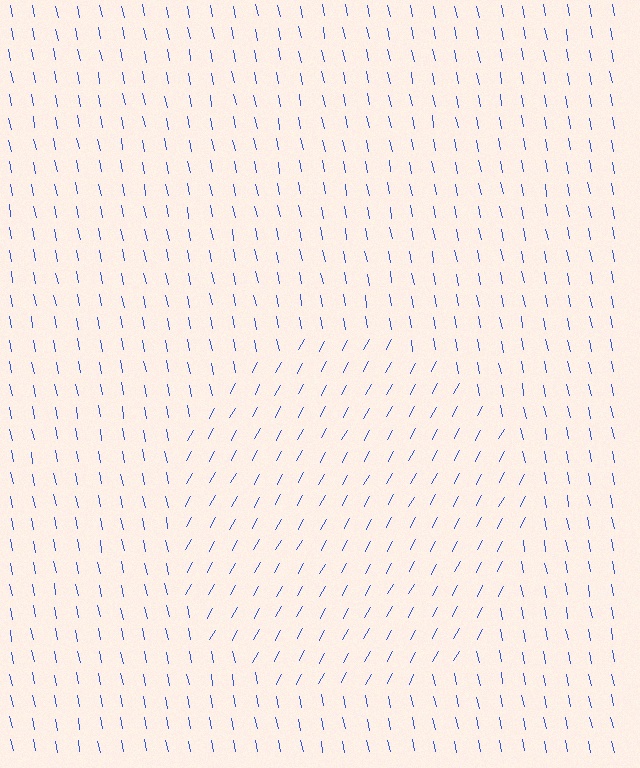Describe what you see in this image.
The image is filled with small blue line segments. A circle region in the image has lines oriented differently from the surrounding lines, creating a visible texture boundary.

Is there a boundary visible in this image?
Yes, there is a texture boundary formed by a change in line orientation.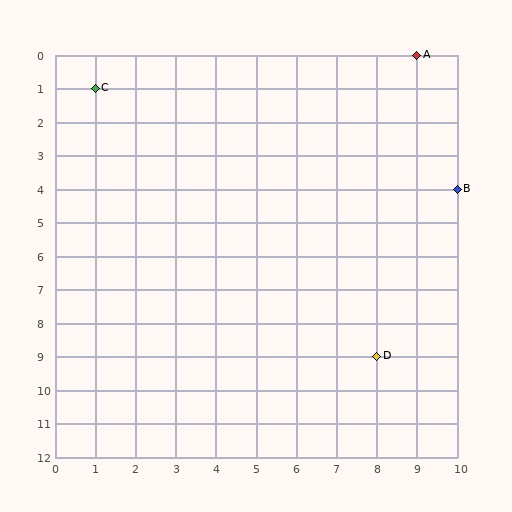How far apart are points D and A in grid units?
Points D and A are 1 column and 9 rows apart (about 9.1 grid units diagonally).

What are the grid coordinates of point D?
Point D is at grid coordinates (8, 9).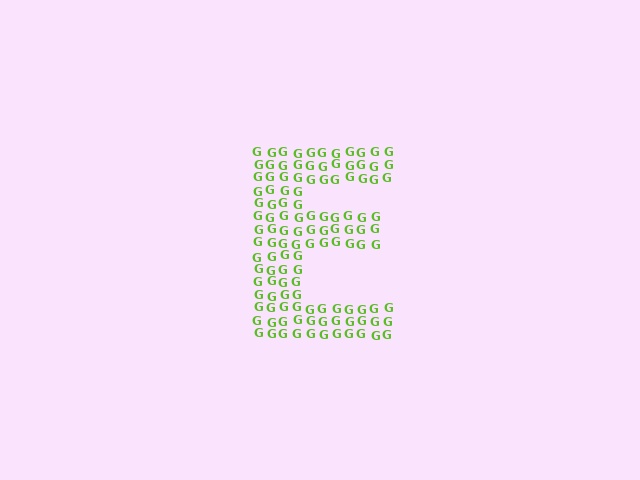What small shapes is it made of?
It is made of small letter G's.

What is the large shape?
The large shape is the letter E.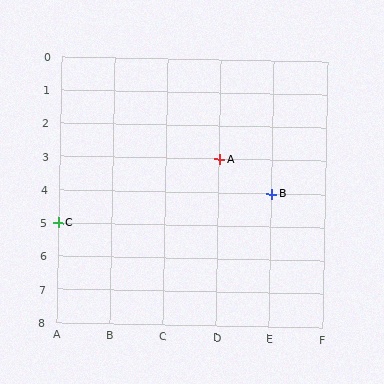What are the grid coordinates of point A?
Point A is at grid coordinates (D, 3).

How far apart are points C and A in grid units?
Points C and A are 3 columns and 2 rows apart (about 3.6 grid units diagonally).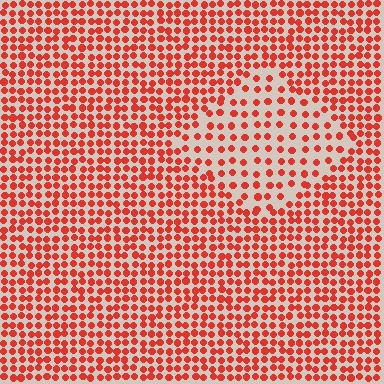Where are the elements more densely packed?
The elements are more densely packed outside the diamond boundary.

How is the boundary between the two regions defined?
The boundary is defined by a change in element density (approximately 1.9x ratio). All elements are the same color, size, and shape.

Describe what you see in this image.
The image contains small red elements arranged at two different densities. A diamond-shaped region is visible where the elements are less densely packed than the surrounding area.